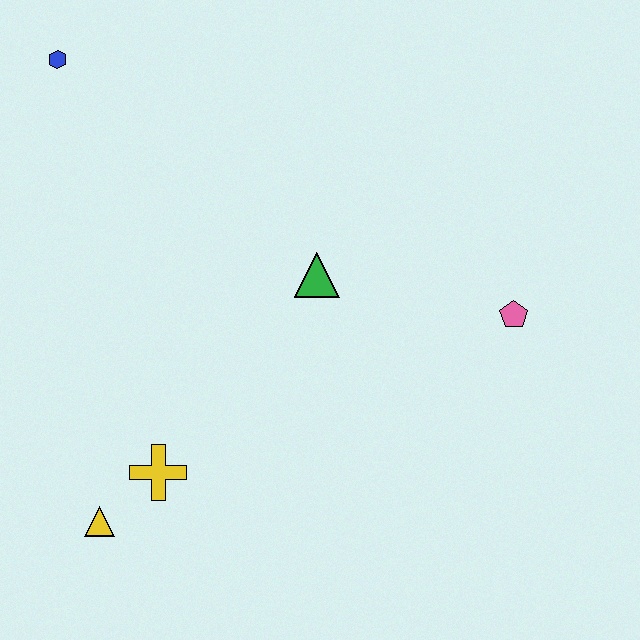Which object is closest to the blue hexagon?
The green triangle is closest to the blue hexagon.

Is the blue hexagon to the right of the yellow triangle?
No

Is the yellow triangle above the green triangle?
No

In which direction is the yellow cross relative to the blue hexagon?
The yellow cross is below the blue hexagon.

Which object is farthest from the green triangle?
The blue hexagon is farthest from the green triangle.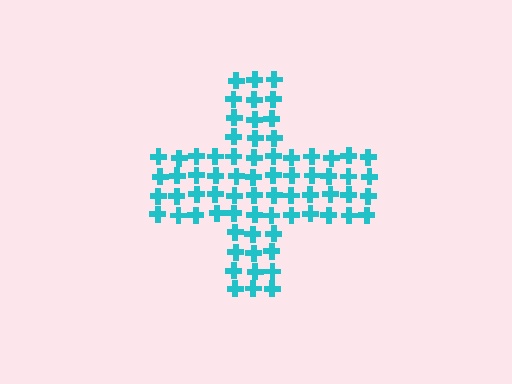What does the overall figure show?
The overall figure shows a cross.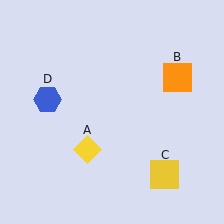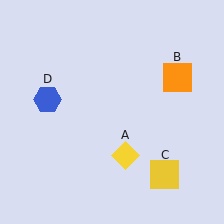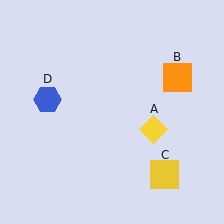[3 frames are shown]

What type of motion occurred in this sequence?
The yellow diamond (object A) rotated counterclockwise around the center of the scene.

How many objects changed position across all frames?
1 object changed position: yellow diamond (object A).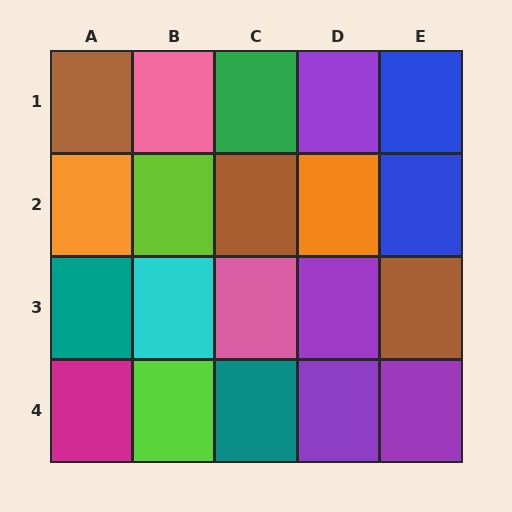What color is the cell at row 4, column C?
Teal.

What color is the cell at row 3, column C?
Pink.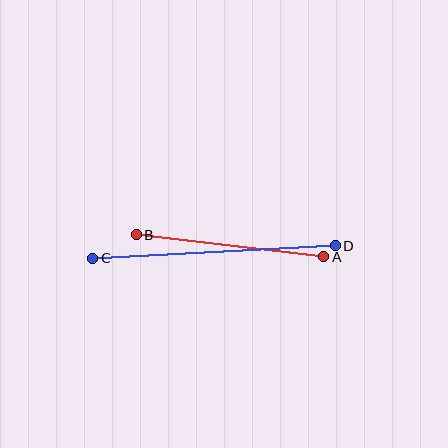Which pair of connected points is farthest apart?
Points C and D are farthest apart.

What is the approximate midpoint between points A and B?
The midpoint is at approximately (230, 246) pixels.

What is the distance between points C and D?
The distance is approximately 243 pixels.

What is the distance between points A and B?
The distance is approximately 189 pixels.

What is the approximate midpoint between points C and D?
The midpoint is at approximately (214, 252) pixels.